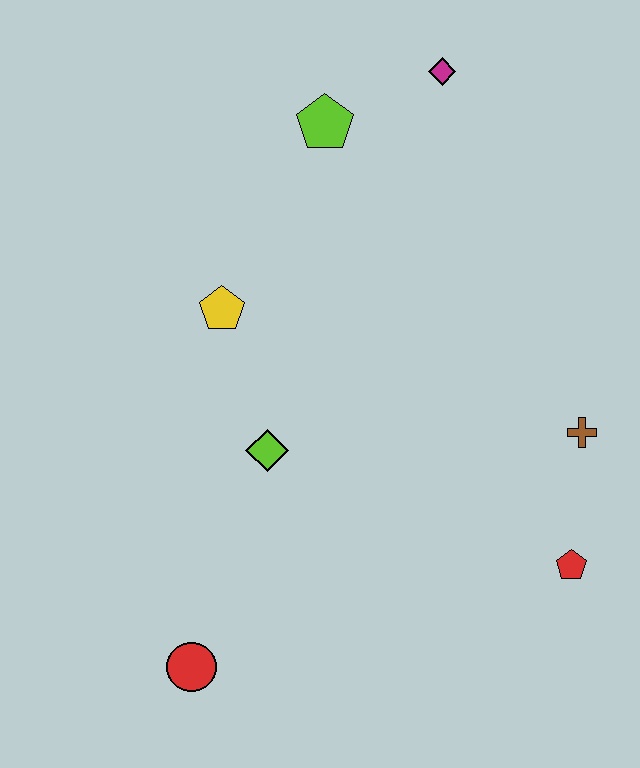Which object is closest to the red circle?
The lime diamond is closest to the red circle.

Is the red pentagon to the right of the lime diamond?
Yes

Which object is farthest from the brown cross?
The red circle is farthest from the brown cross.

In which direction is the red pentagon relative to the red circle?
The red pentagon is to the right of the red circle.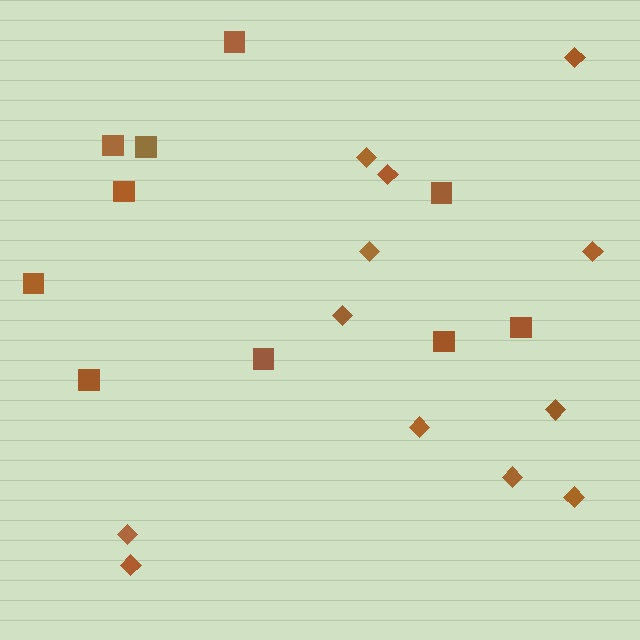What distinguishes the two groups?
There are 2 groups: one group of diamonds (12) and one group of squares (10).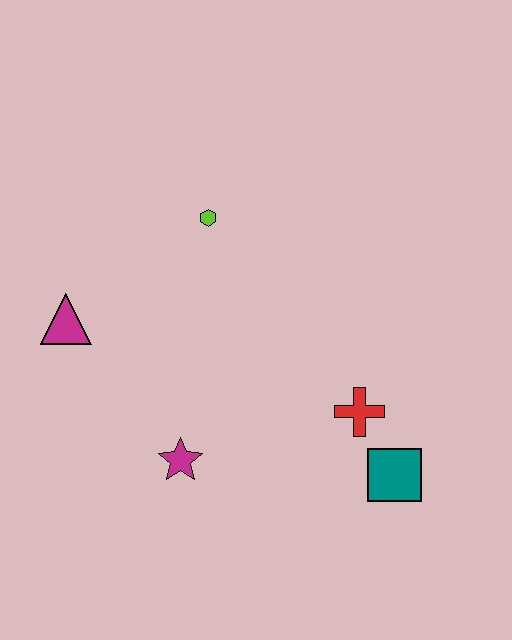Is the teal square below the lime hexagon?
Yes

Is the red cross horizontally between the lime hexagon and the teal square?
Yes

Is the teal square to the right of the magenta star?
Yes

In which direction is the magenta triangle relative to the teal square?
The magenta triangle is to the left of the teal square.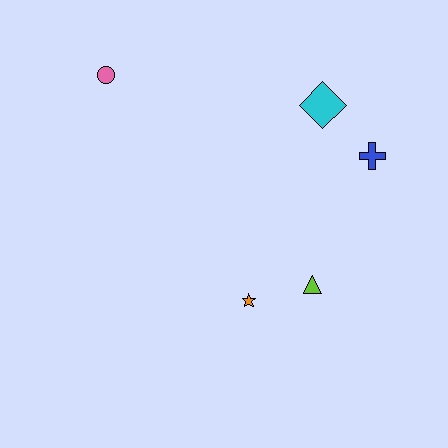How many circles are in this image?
There is 1 circle.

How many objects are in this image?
There are 5 objects.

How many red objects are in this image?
There are no red objects.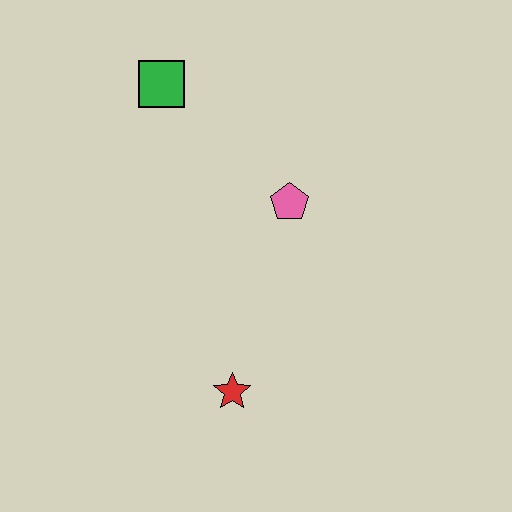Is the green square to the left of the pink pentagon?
Yes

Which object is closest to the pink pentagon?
The green square is closest to the pink pentagon.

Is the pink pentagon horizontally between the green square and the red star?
No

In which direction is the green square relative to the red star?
The green square is above the red star.